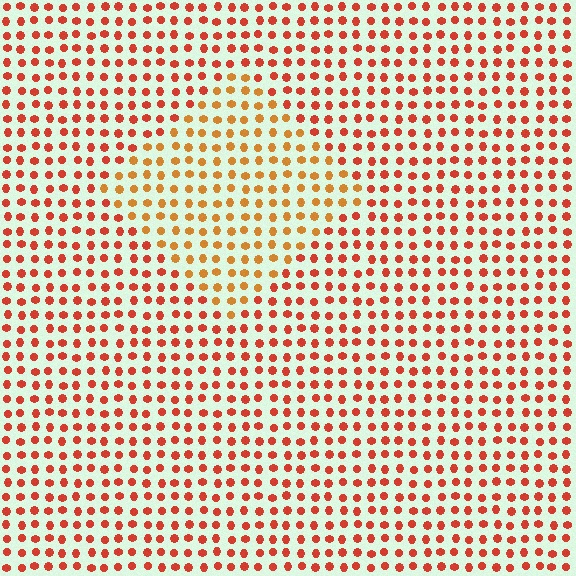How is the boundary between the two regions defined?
The boundary is defined purely by a slight shift in hue (about 27 degrees). Spacing, size, and orientation are identical on both sides.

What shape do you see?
I see a diamond.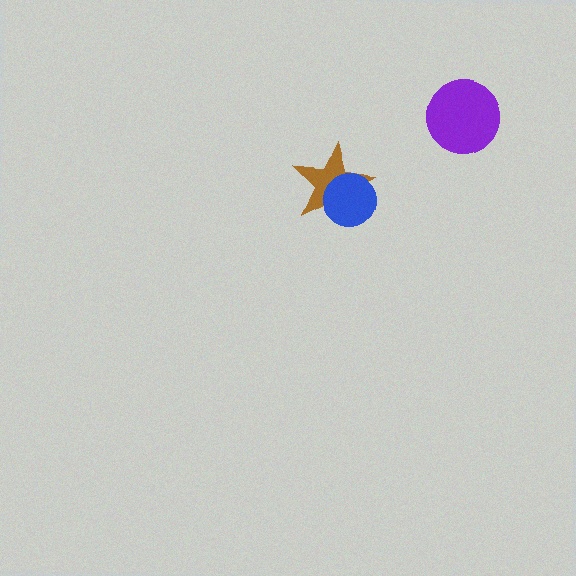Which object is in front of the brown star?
The blue circle is in front of the brown star.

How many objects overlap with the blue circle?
1 object overlaps with the blue circle.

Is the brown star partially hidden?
Yes, it is partially covered by another shape.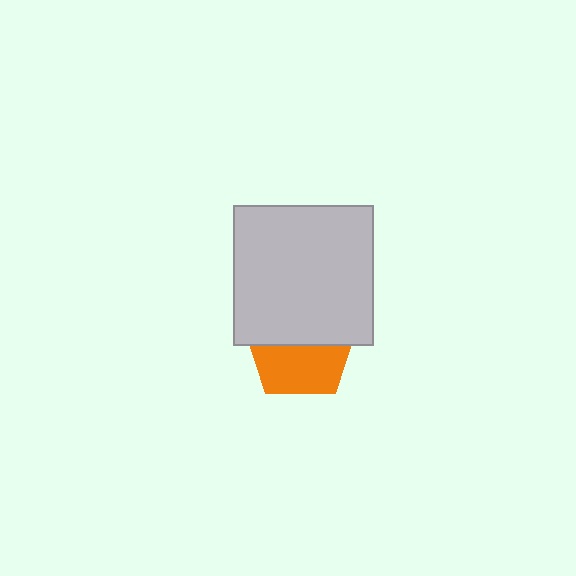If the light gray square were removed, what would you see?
You would see the complete orange pentagon.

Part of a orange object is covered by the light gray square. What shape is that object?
It is a pentagon.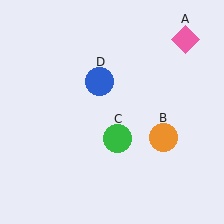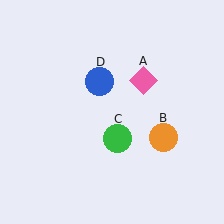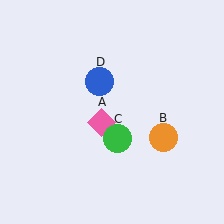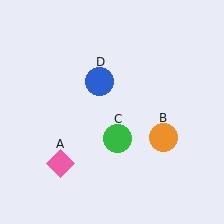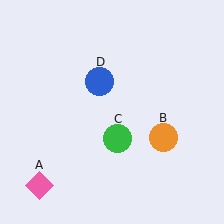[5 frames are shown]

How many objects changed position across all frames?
1 object changed position: pink diamond (object A).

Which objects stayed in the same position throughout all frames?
Orange circle (object B) and green circle (object C) and blue circle (object D) remained stationary.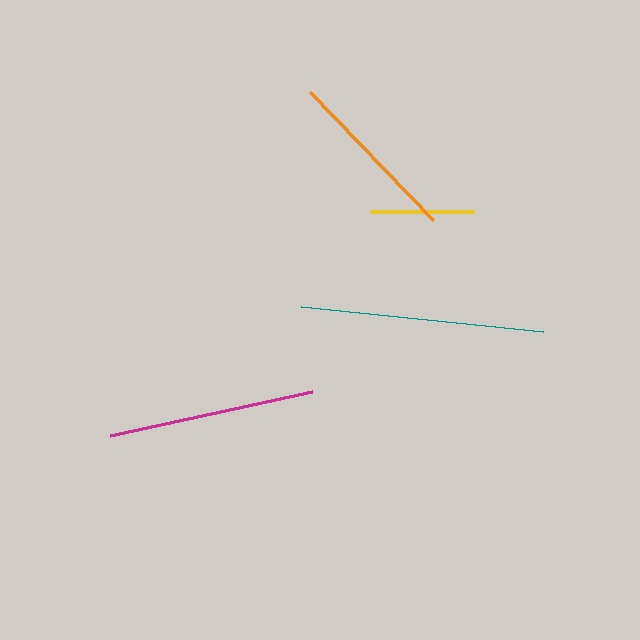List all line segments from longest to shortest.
From longest to shortest: teal, magenta, orange, yellow.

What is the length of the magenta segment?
The magenta segment is approximately 207 pixels long.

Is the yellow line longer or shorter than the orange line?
The orange line is longer than the yellow line.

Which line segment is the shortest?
The yellow line is the shortest at approximately 104 pixels.